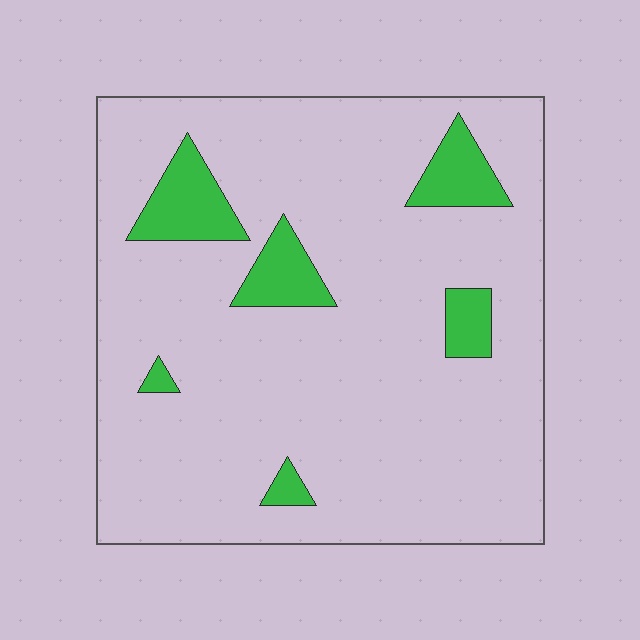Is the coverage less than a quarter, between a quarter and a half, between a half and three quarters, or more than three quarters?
Less than a quarter.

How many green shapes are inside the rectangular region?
6.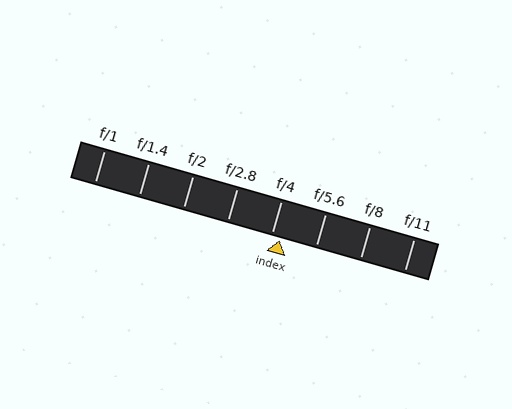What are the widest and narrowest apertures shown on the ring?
The widest aperture shown is f/1 and the narrowest is f/11.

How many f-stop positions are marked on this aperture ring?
There are 8 f-stop positions marked.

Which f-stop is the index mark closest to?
The index mark is closest to f/4.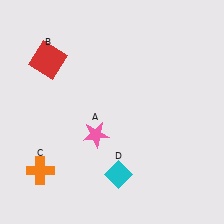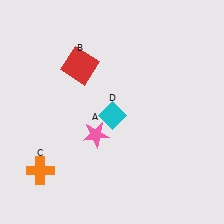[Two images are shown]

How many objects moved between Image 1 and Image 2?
2 objects moved between the two images.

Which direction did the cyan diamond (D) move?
The cyan diamond (D) moved up.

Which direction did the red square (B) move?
The red square (B) moved right.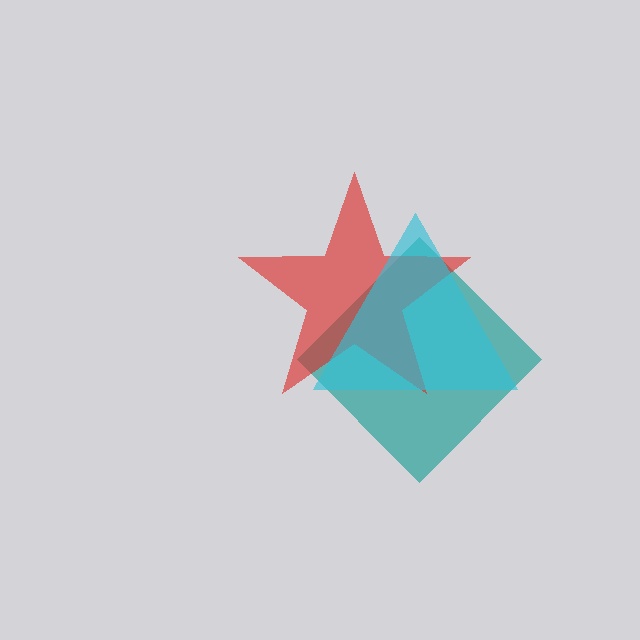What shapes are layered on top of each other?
The layered shapes are: a teal diamond, a red star, a cyan triangle.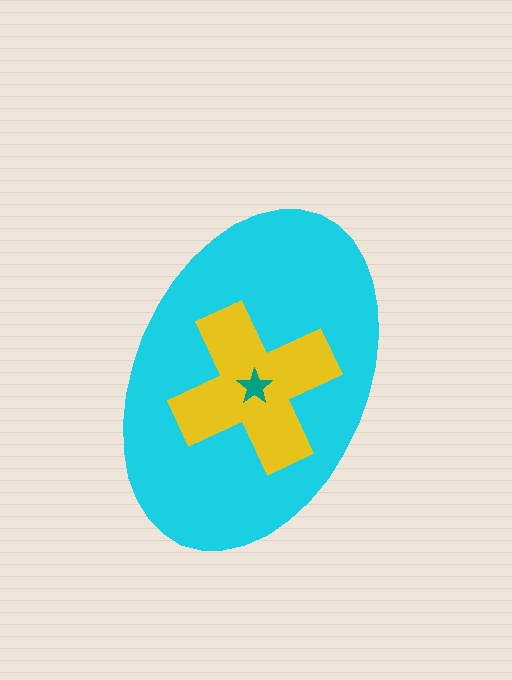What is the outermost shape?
The cyan ellipse.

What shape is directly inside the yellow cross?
The teal star.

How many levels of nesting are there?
3.